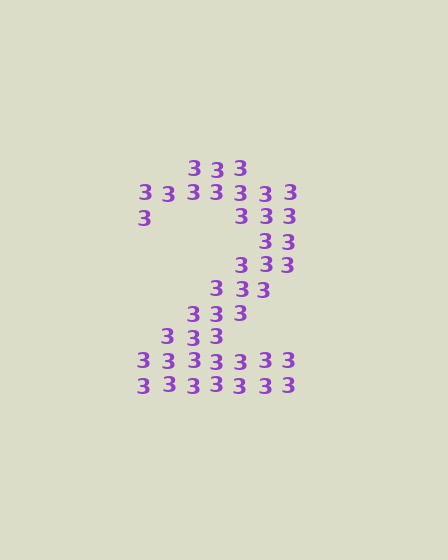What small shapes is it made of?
It is made of small digit 3's.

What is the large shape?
The large shape is the digit 2.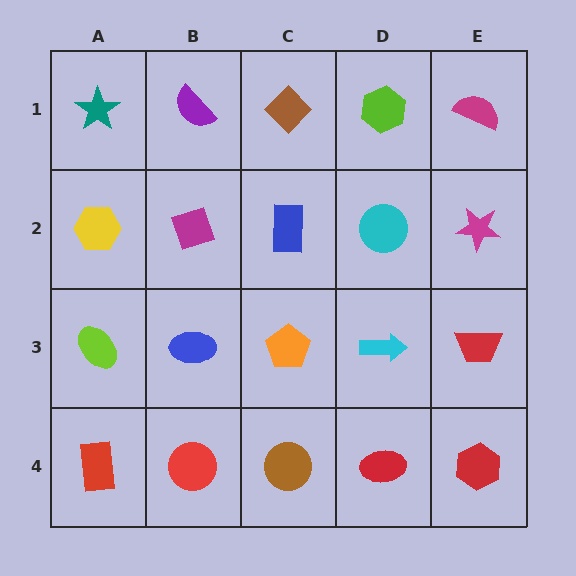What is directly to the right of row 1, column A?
A purple semicircle.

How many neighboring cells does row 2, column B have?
4.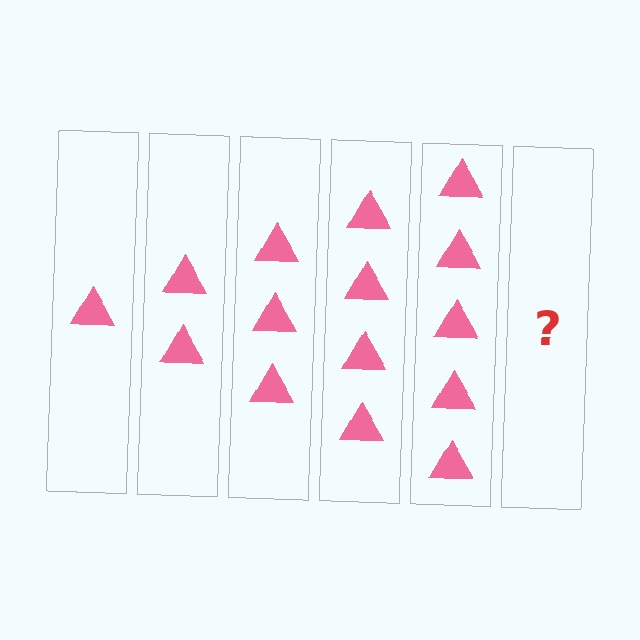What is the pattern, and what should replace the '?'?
The pattern is that each step adds one more triangle. The '?' should be 6 triangles.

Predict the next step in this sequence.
The next step is 6 triangles.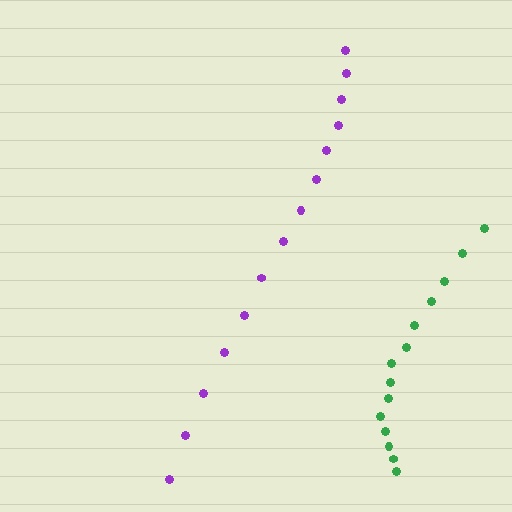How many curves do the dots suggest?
There are 2 distinct paths.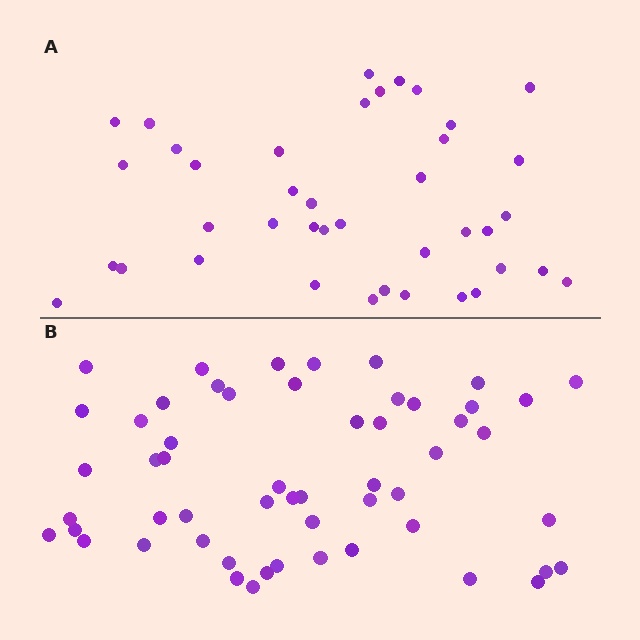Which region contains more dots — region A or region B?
Region B (the bottom region) has more dots.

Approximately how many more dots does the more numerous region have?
Region B has approximately 15 more dots than region A.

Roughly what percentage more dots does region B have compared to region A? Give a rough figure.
About 40% more.